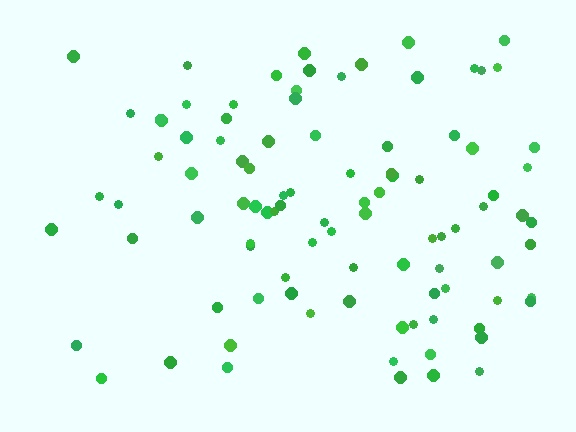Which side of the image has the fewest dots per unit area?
The left.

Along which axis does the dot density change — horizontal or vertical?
Horizontal.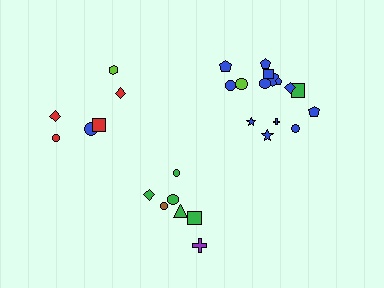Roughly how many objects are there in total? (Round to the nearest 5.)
Roughly 30 objects in total.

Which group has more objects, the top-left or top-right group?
The top-right group.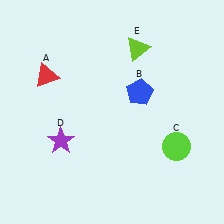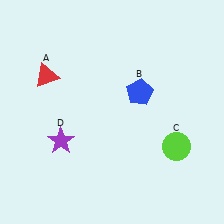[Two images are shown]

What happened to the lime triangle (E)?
The lime triangle (E) was removed in Image 2. It was in the top-right area of Image 1.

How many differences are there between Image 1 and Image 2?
There is 1 difference between the two images.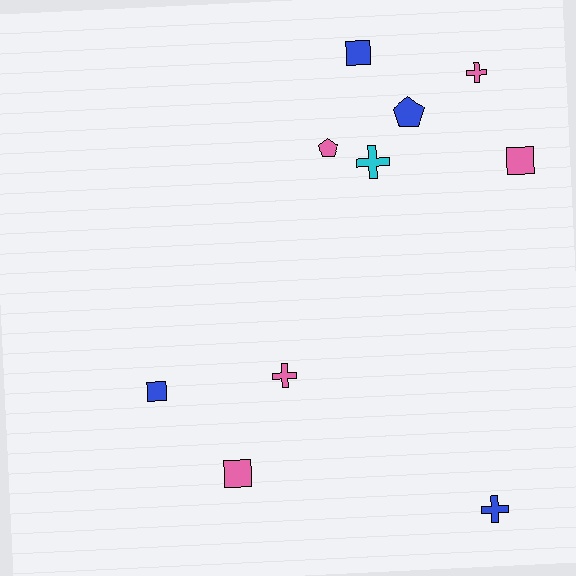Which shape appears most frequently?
Cross, with 4 objects.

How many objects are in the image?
There are 10 objects.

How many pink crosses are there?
There are 2 pink crosses.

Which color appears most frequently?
Pink, with 5 objects.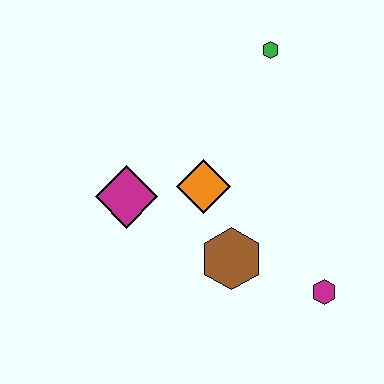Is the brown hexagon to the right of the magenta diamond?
Yes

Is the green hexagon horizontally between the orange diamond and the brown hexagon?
No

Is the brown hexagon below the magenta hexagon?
No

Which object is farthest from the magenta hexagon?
The green hexagon is farthest from the magenta hexagon.